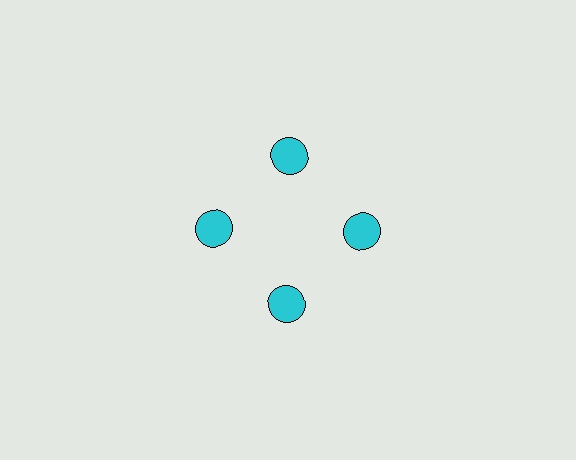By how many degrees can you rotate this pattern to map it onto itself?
The pattern maps onto itself every 90 degrees of rotation.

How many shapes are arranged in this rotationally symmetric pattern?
There are 4 shapes, arranged in 4 groups of 1.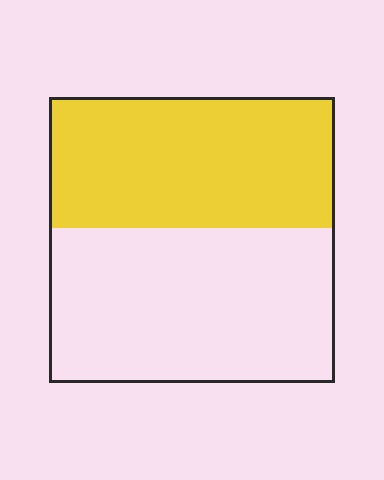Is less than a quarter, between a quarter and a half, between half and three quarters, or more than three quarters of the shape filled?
Between a quarter and a half.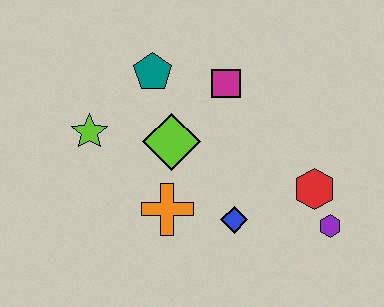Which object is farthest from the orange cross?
The purple hexagon is farthest from the orange cross.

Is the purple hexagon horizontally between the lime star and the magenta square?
No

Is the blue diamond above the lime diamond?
No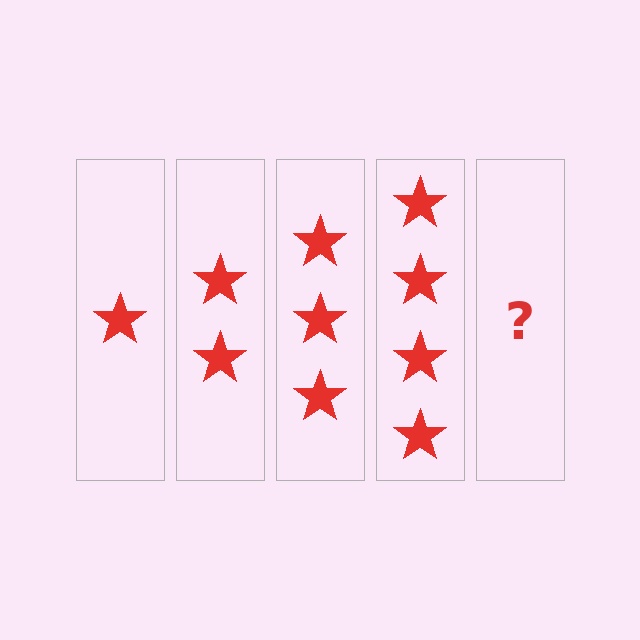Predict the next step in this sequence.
The next step is 5 stars.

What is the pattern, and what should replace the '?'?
The pattern is that each step adds one more star. The '?' should be 5 stars.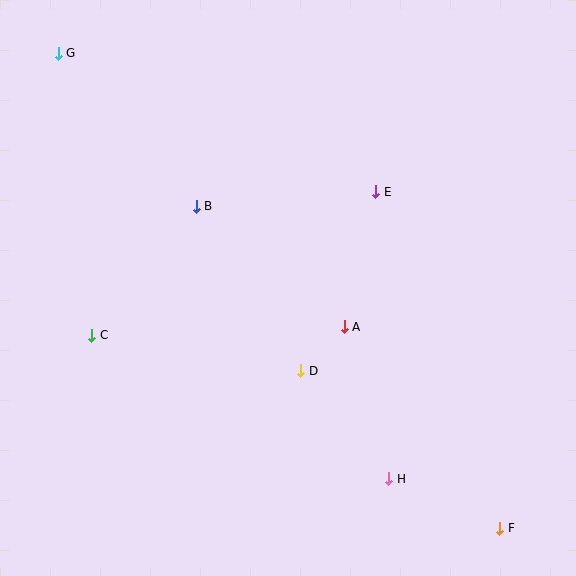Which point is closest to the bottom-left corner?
Point C is closest to the bottom-left corner.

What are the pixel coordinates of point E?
Point E is at (376, 192).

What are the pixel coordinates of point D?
Point D is at (301, 371).